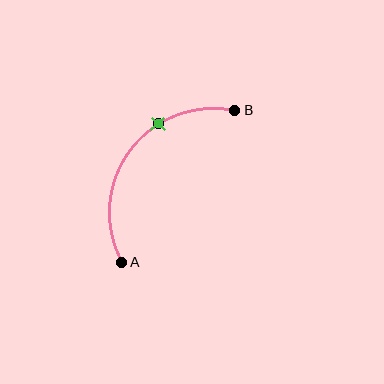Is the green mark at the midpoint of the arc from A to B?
No. The green mark lies on the arc but is closer to endpoint B. The arc midpoint would be at the point on the curve equidistant along the arc from both A and B.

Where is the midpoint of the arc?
The arc midpoint is the point on the curve farthest from the straight line joining A and B. It sits above and to the left of that line.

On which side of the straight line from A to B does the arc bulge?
The arc bulges above and to the left of the straight line connecting A and B.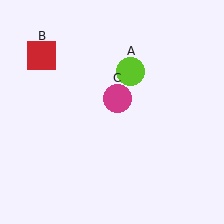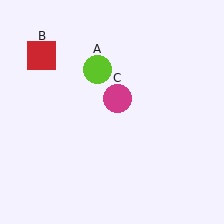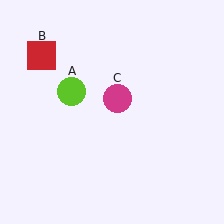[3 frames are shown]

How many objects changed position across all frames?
1 object changed position: lime circle (object A).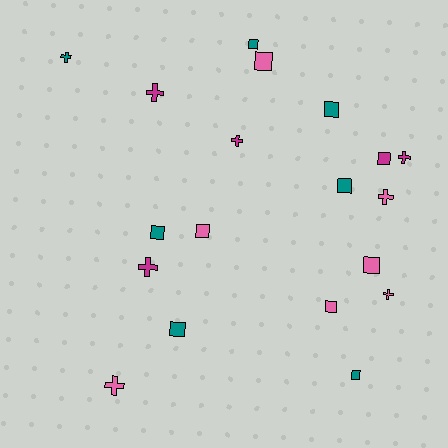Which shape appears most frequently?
Square, with 11 objects.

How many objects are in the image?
There are 19 objects.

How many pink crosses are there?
There are 3 pink crosses.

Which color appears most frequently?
Pink, with 7 objects.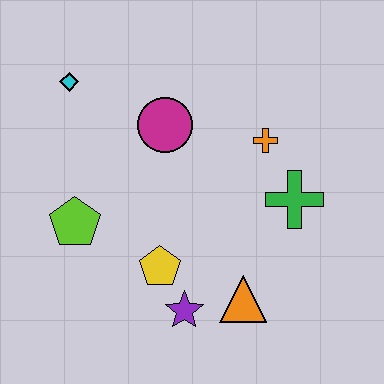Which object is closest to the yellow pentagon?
The purple star is closest to the yellow pentagon.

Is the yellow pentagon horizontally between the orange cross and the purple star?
No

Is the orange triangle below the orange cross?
Yes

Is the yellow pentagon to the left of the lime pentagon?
No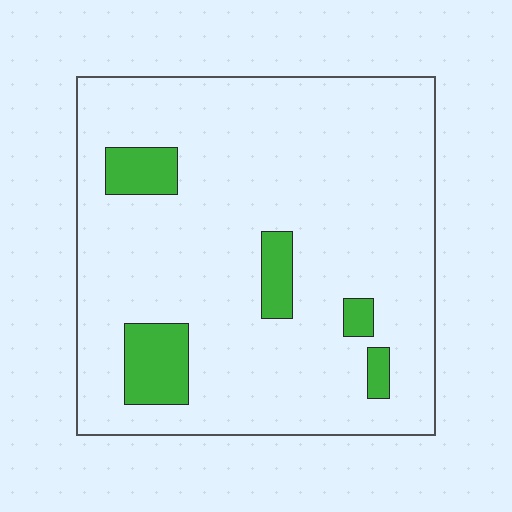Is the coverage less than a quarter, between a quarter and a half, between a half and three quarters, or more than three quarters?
Less than a quarter.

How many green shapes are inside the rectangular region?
5.